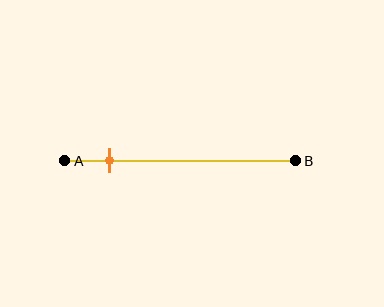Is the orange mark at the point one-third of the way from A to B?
No, the mark is at about 20% from A, not at the 33% one-third point.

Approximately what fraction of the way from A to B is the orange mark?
The orange mark is approximately 20% of the way from A to B.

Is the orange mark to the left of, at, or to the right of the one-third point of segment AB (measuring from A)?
The orange mark is to the left of the one-third point of segment AB.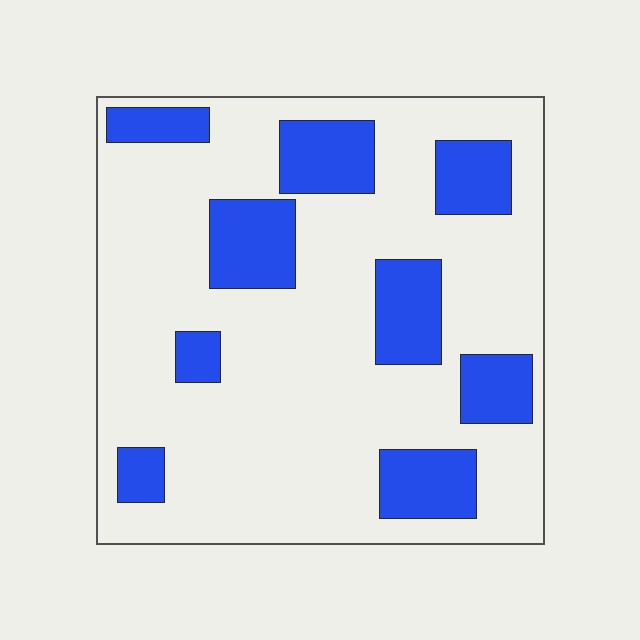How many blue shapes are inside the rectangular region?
9.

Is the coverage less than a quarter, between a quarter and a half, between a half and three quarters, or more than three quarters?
Less than a quarter.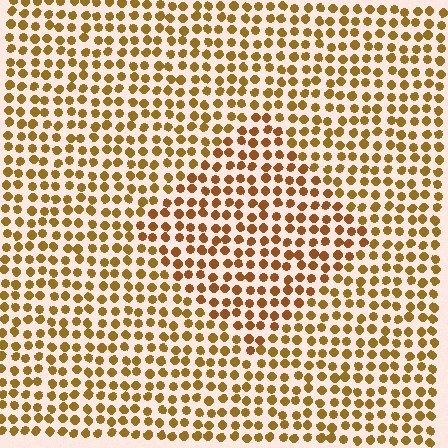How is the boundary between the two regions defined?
The boundary is defined purely by a slight shift in hue (about 17 degrees). Spacing, size, and orientation are identical on both sides.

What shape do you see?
I see a diamond.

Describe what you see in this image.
The image is filled with small brown elements in a uniform arrangement. A diamond-shaped region is visible where the elements are tinted to a slightly different hue, forming a subtle color boundary.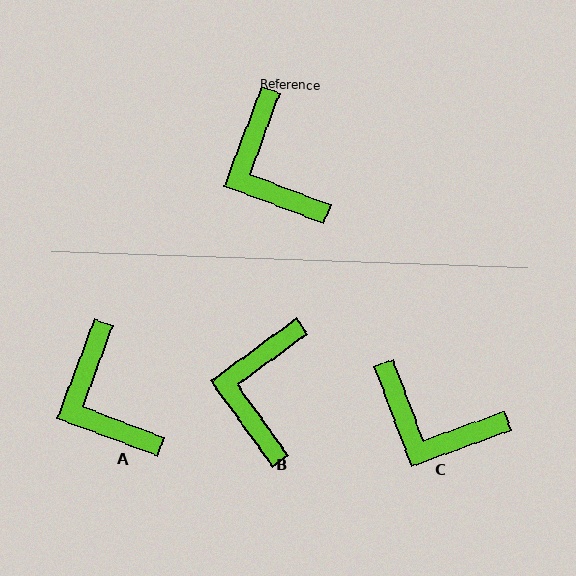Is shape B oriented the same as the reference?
No, it is off by about 34 degrees.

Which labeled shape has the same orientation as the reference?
A.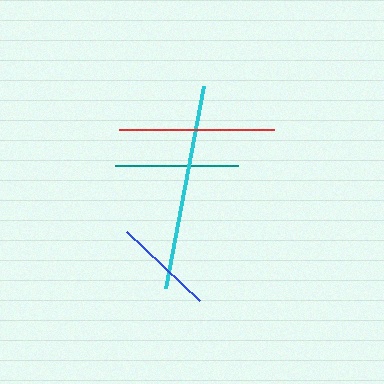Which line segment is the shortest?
The blue line is the shortest at approximately 101 pixels.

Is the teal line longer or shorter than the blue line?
The teal line is longer than the blue line.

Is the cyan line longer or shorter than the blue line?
The cyan line is longer than the blue line.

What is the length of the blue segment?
The blue segment is approximately 101 pixels long.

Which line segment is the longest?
The cyan line is the longest at approximately 206 pixels.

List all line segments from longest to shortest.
From longest to shortest: cyan, red, teal, blue.